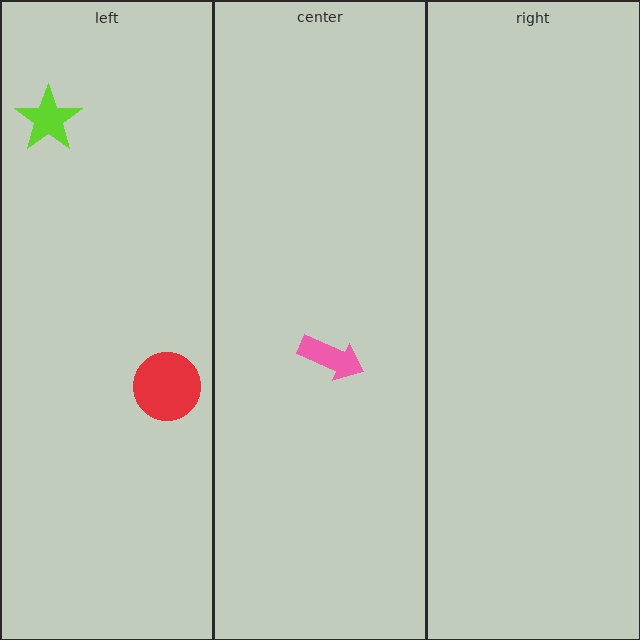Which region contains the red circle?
The left region.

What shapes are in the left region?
The lime star, the red circle.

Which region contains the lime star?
The left region.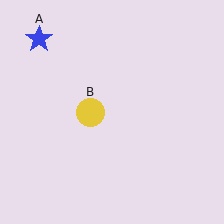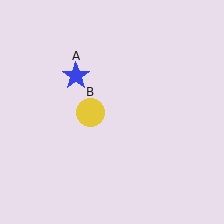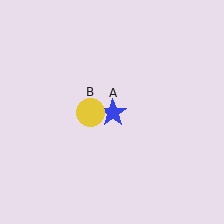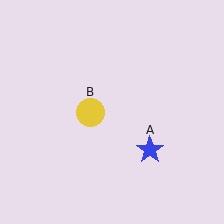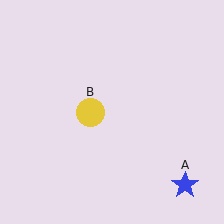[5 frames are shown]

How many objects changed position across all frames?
1 object changed position: blue star (object A).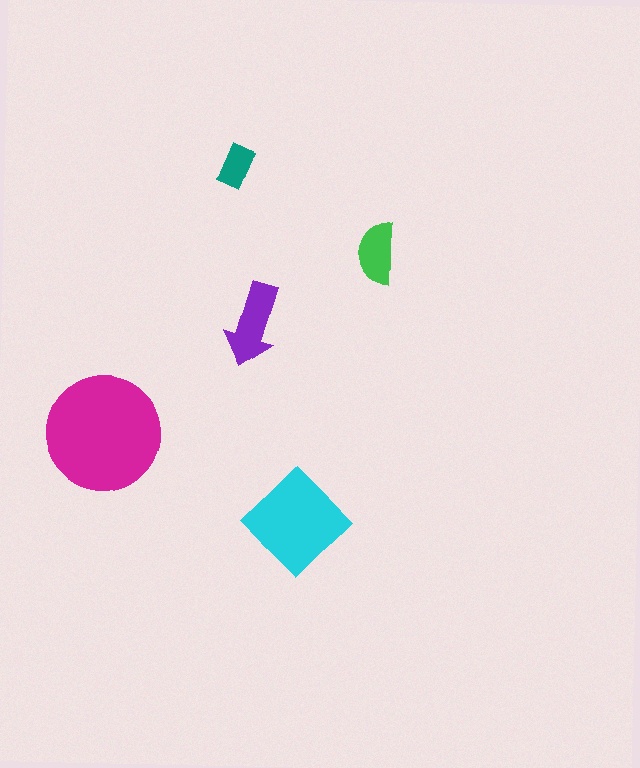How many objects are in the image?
There are 5 objects in the image.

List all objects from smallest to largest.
The teal rectangle, the green semicircle, the purple arrow, the cyan diamond, the magenta circle.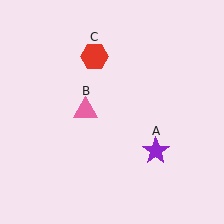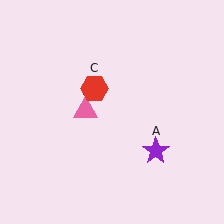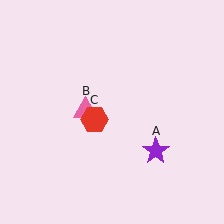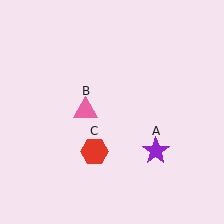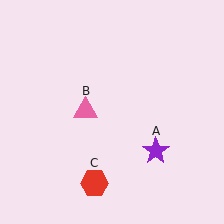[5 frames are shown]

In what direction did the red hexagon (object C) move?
The red hexagon (object C) moved down.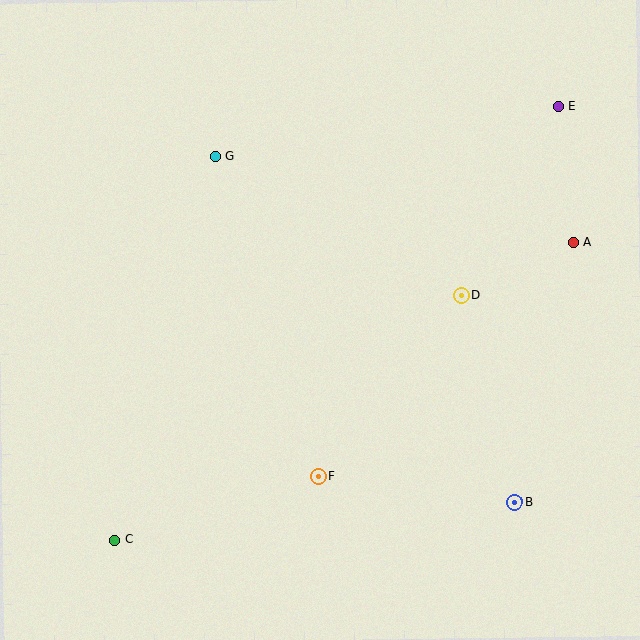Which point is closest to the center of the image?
Point D at (461, 295) is closest to the center.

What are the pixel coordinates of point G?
Point G is at (215, 157).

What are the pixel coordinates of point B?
Point B is at (515, 502).